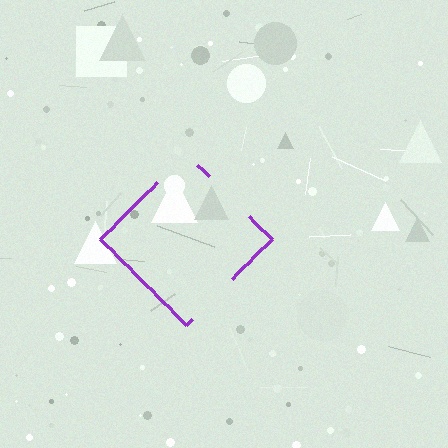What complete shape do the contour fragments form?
The contour fragments form a diamond.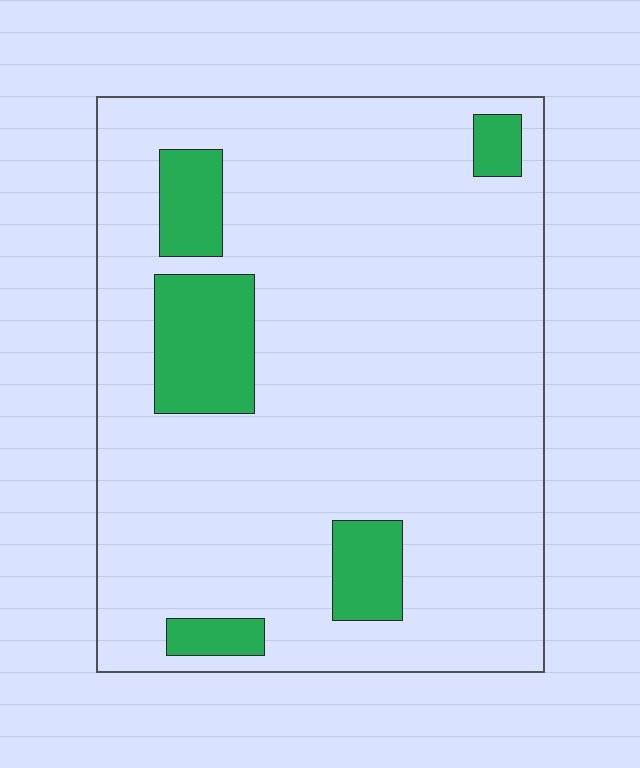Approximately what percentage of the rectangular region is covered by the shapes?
Approximately 15%.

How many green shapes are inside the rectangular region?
5.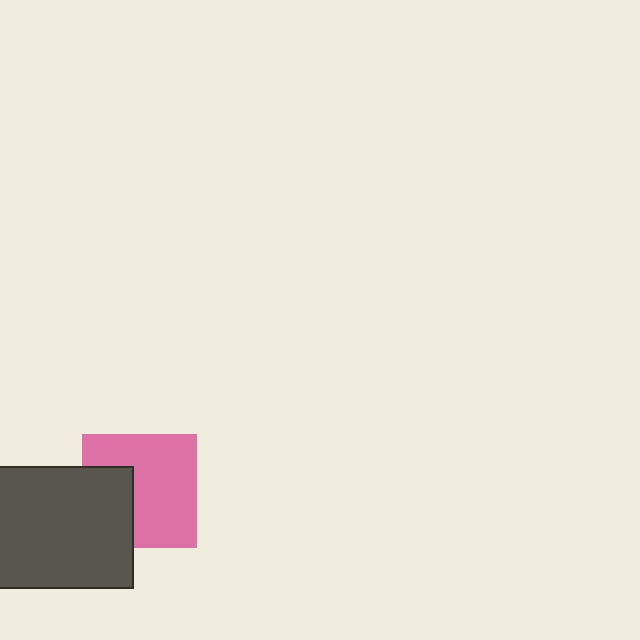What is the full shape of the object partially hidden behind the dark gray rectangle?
The partially hidden object is a pink square.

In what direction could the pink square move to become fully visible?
The pink square could move right. That would shift it out from behind the dark gray rectangle entirely.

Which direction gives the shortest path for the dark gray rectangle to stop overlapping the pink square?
Moving left gives the shortest separation.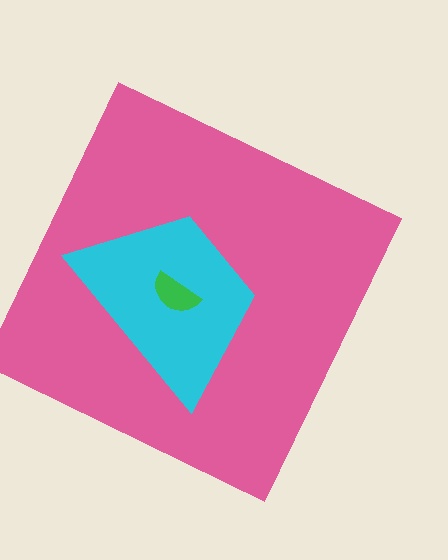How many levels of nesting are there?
3.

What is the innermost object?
The green semicircle.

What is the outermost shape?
The pink square.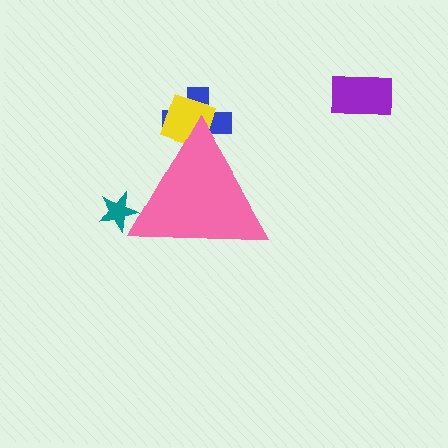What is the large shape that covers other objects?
A pink triangle.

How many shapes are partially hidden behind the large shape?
3 shapes are partially hidden.